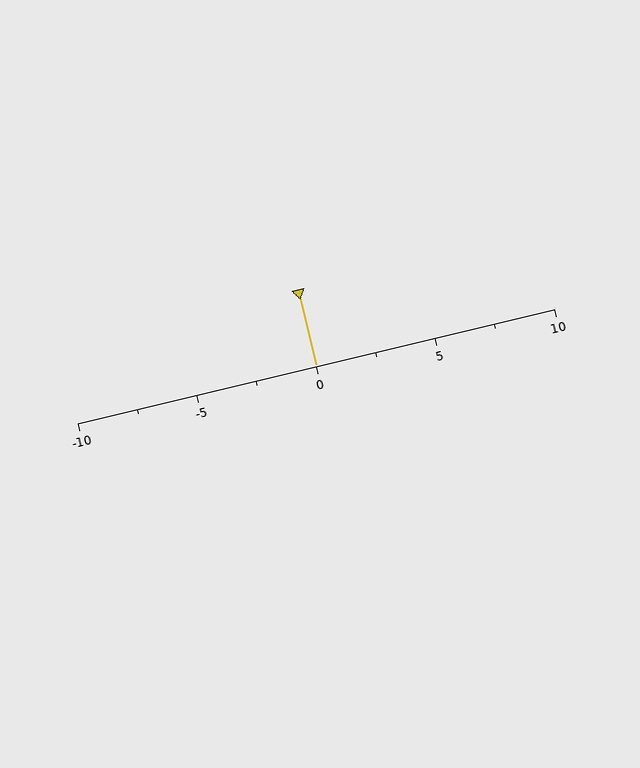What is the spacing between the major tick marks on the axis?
The major ticks are spaced 5 apart.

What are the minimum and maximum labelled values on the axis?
The axis runs from -10 to 10.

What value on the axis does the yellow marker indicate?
The marker indicates approximately 0.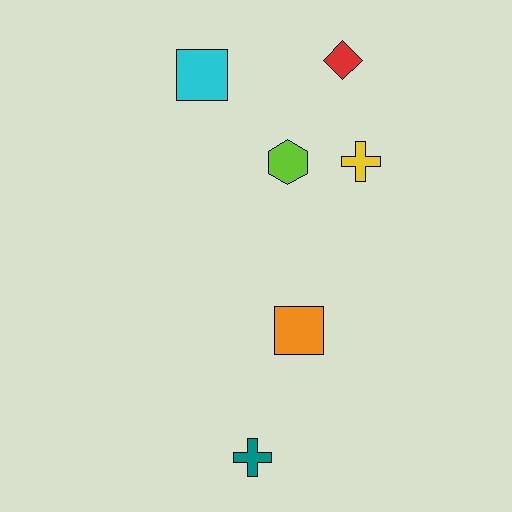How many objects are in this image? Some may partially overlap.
There are 6 objects.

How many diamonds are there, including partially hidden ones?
There is 1 diamond.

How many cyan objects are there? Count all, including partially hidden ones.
There is 1 cyan object.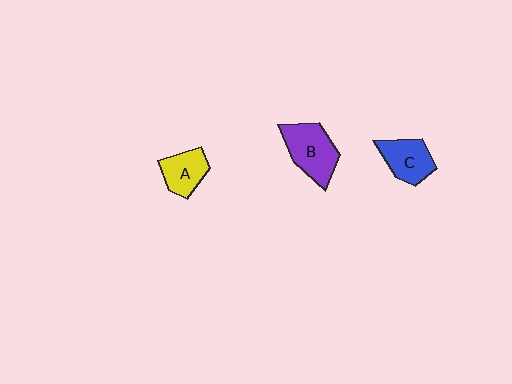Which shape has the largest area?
Shape B (purple).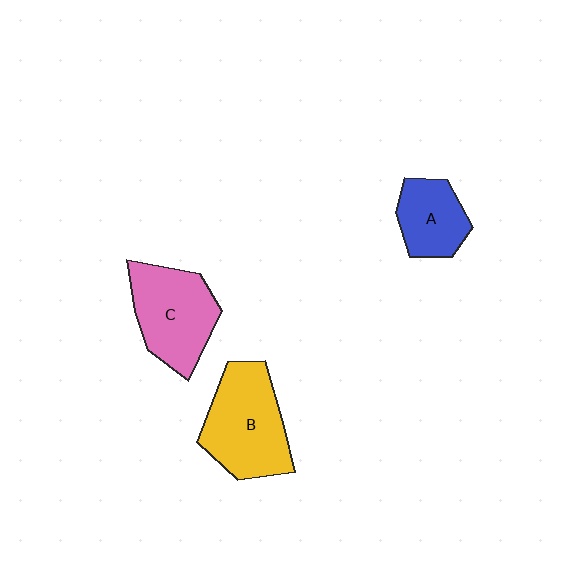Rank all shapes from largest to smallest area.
From largest to smallest: B (yellow), C (pink), A (blue).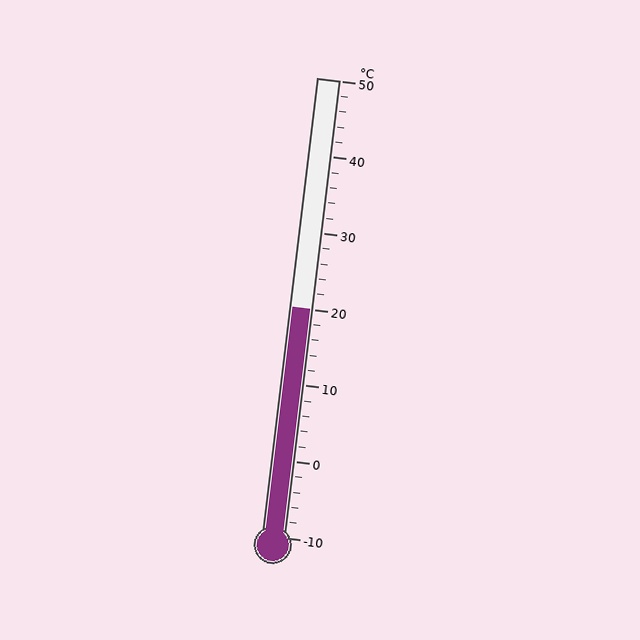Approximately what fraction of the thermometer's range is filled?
The thermometer is filled to approximately 50% of its range.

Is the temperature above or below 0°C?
The temperature is above 0°C.